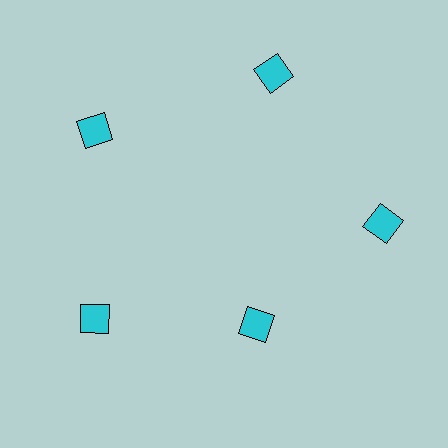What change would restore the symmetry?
The symmetry would be restored by moving it outward, back onto the ring so that all 5 squares sit at equal angles and equal distance from the center.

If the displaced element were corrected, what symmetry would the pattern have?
It would have 5-fold rotational symmetry — the pattern would map onto itself every 72 degrees.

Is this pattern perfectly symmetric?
No. The 5 cyan squares are arranged in a ring, but one element near the 5 o'clock position is pulled inward toward the center, breaking the 5-fold rotational symmetry.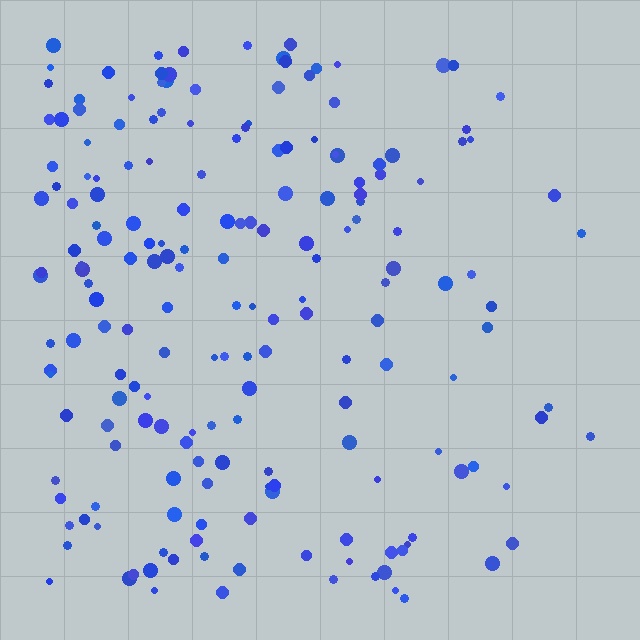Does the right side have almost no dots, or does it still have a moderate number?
Still a moderate number, just noticeably fewer than the left.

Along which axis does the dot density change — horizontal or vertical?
Horizontal.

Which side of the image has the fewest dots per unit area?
The right.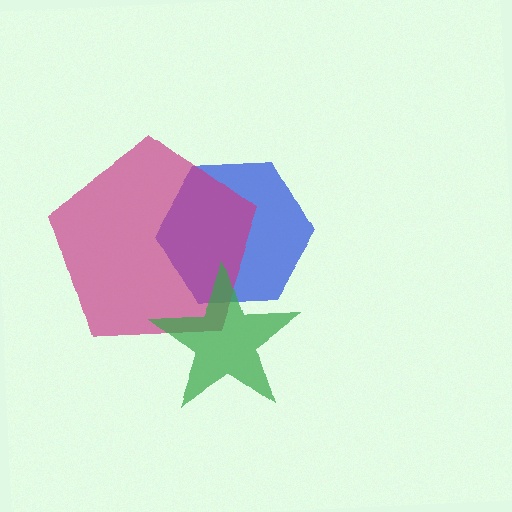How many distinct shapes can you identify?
There are 3 distinct shapes: a blue hexagon, a magenta pentagon, a green star.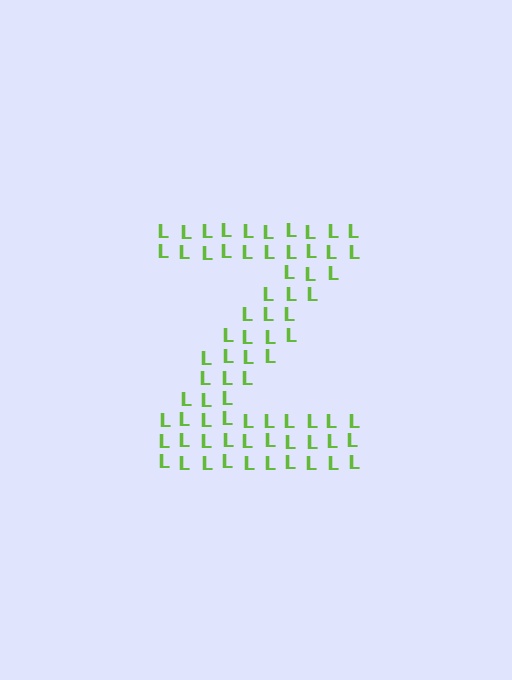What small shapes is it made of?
It is made of small letter L's.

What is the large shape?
The large shape is the letter Z.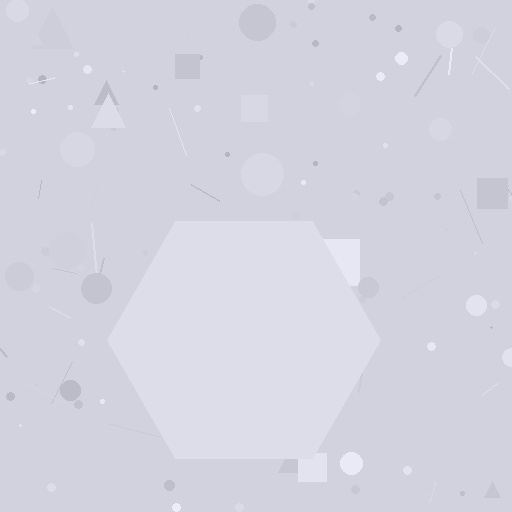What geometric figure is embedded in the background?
A hexagon is embedded in the background.